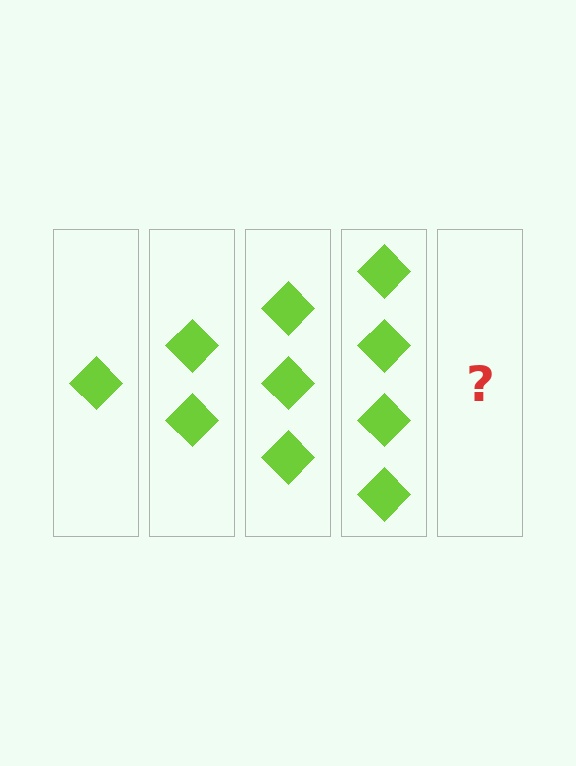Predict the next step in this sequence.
The next step is 5 diamonds.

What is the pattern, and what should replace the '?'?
The pattern is that each step adds one more diamond. The '?' should be 5 diamonds.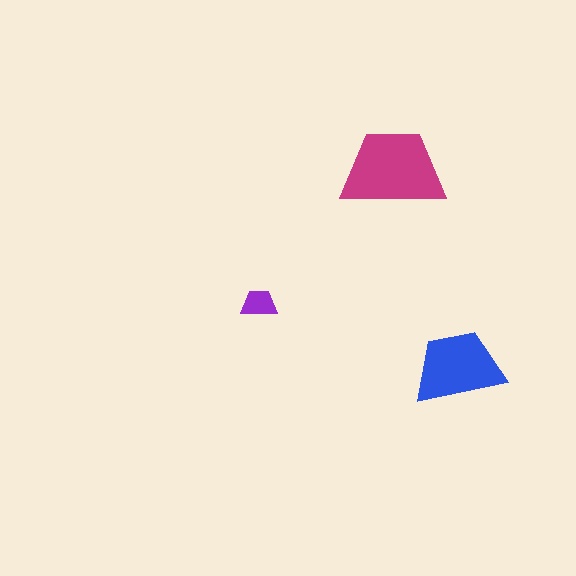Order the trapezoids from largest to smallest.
the magenta one, the blue one, the purple one.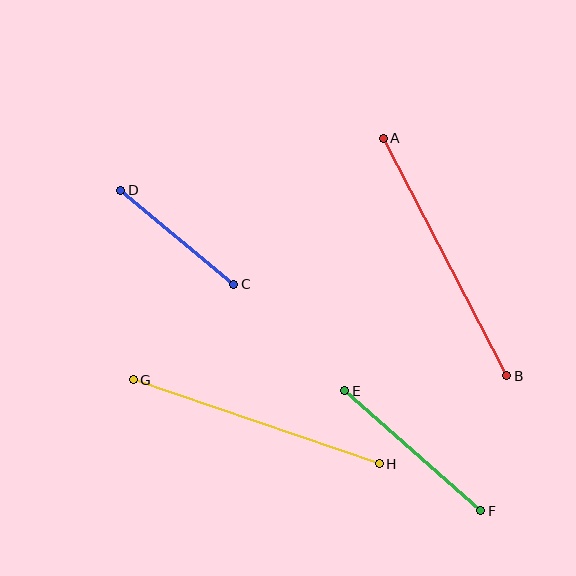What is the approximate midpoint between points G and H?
The midpoint is at approximately (256, 422) pixels.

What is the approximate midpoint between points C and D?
The midpoint is at approximately (177, 237) pixels.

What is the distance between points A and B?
The distance is approximately 268 pixels.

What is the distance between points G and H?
The distance is approximately 260 pixels.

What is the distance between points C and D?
The distance is approximately 147 pixels.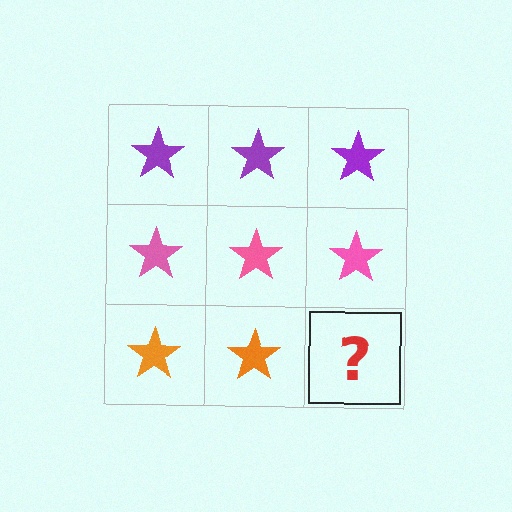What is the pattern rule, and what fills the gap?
The rule is that each row has a consistent color. The gap should be filled with an orange star.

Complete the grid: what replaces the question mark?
The question mark should be replaced with an orange star.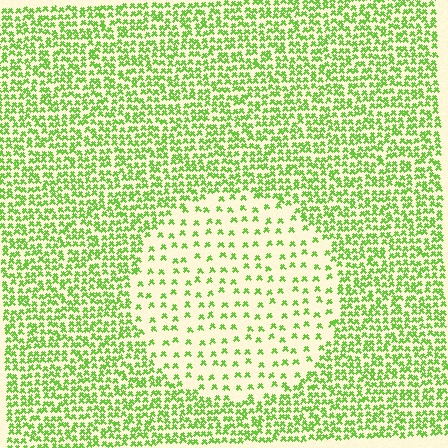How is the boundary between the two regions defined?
The boundary is defined by a change in element density (approximately 2.8x ratio). All elements are the same color, size, and shape.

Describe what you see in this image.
The image contains small lime elements arranged at two different densities. A circle-shaped region is visible where the elements are less densely packed than the surrounding area.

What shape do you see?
I see a circle.